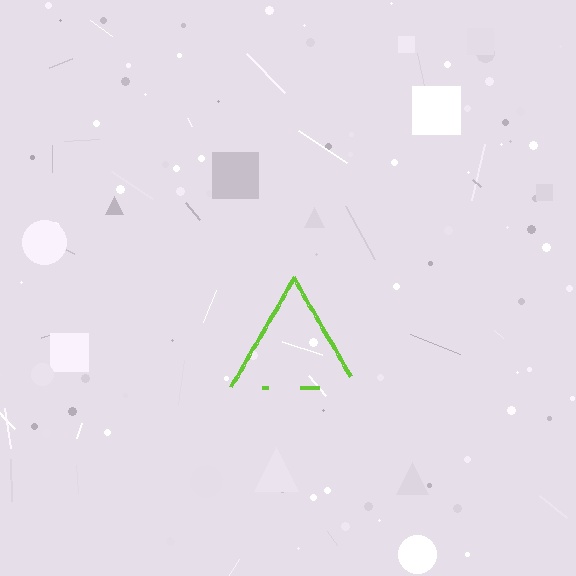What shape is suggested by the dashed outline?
The dashed outline suggests a triangle.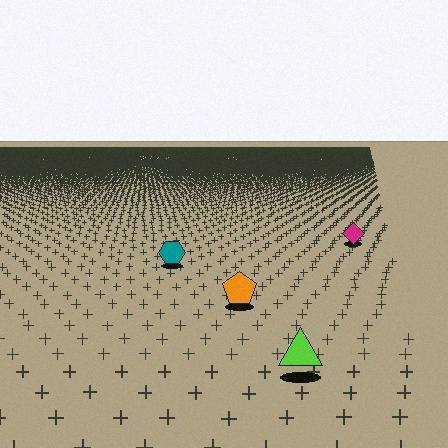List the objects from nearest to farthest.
From nearest to farthest: the lime triangle, the orange pentagon, the teal hexagon, the magenta diamond.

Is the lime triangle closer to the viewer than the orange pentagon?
Yes. The lime triangle is closer — you can tell from the texture gradient: the ground texture is coarser near it.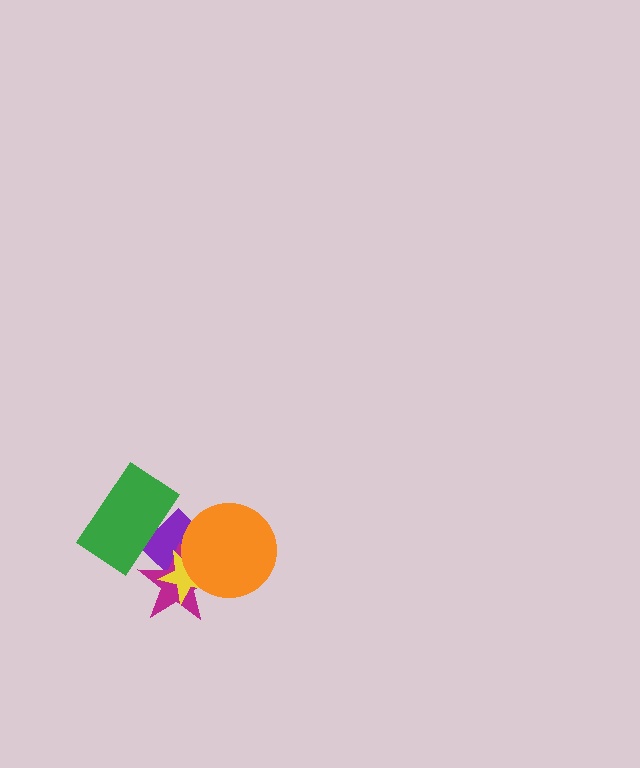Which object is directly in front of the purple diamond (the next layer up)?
The magenta star is directly in front of the purple diamond.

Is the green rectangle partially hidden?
No, no other shape covers it.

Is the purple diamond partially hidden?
Yes, it is partially covered by another shape.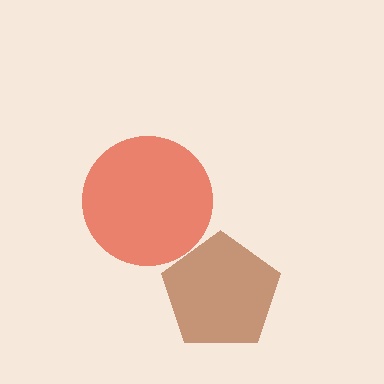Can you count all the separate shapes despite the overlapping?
Yes, there are 2 separate shapes.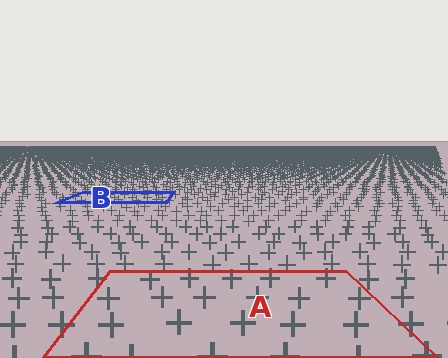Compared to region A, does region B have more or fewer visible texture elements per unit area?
Region B has more texture elements per unit area — they are packed more densely because it is farther away.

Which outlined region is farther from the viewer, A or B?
Region B is farther from the viewer — the texture elements inside it appear smaller and more densely packed.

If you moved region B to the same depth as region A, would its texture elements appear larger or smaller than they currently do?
They would appear larger. At a closer depth, the same texture elements are projected at a bigger on-screen size.